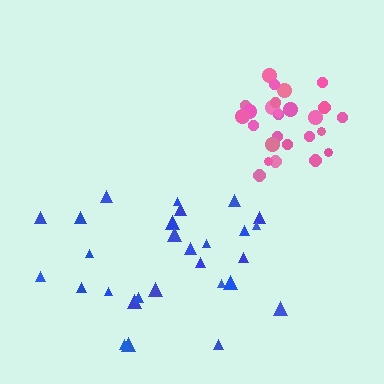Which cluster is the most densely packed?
Pink.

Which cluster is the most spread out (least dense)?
Blue.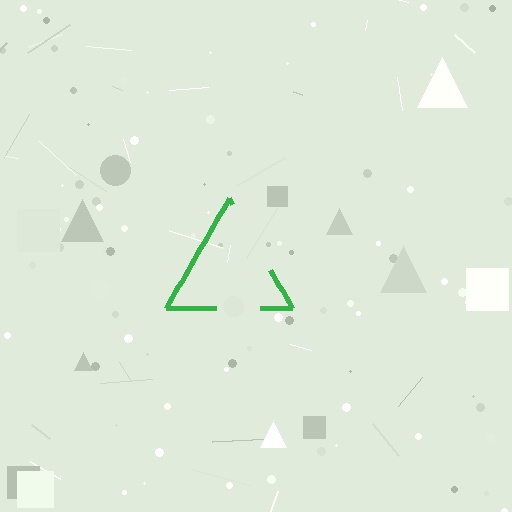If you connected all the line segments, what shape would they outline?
They would outline a triangle.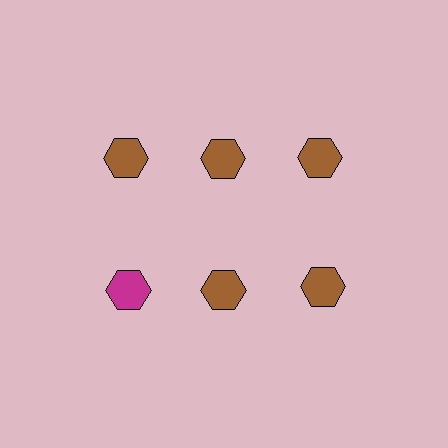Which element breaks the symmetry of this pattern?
The magenta hexagon in the second row, leftmost column breaks the symmetry. All other shapes are brown hexagons.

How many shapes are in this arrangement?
There are 6 shapes arranged in a grid pattern.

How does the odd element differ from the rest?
It has a different color: magenta instead of brown.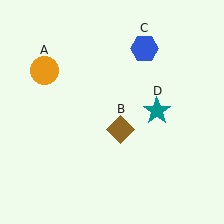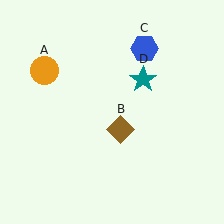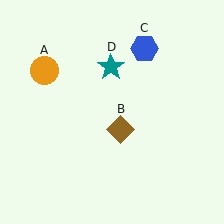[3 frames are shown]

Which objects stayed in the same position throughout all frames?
Orange circle (object A) and brown diamond (object B) and blue hexagon (object C) remained stationary.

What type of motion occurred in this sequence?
The teal star (object D) rotated counterclockwise around the center of the scene.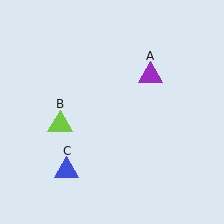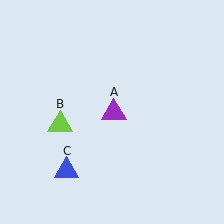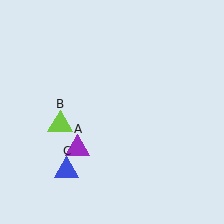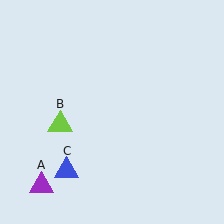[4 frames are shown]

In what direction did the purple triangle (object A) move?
The purple triangle (object A) moved down and to the left.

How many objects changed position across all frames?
1 object changed position: purple triangle (object A).